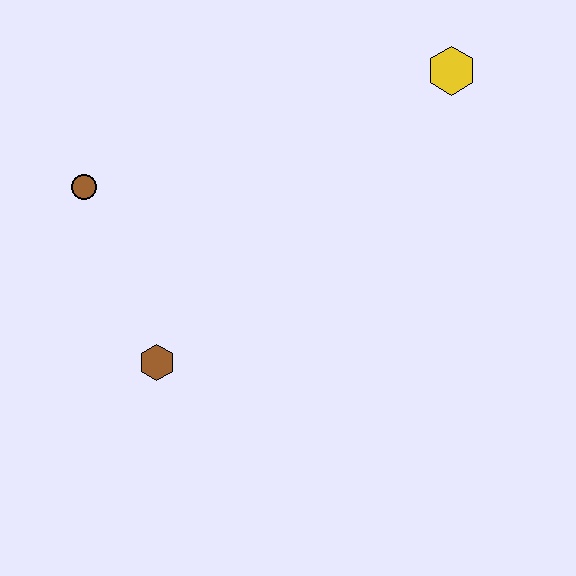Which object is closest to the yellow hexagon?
The brown circle is closest to the yellow hexagon.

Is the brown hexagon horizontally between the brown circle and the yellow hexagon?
Yes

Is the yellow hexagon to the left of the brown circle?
No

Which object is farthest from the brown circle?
The yellow hexagon is farthest from the brown circle.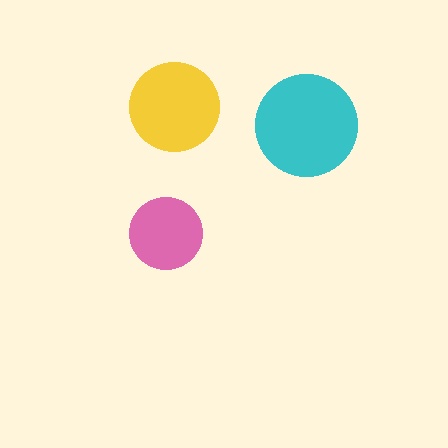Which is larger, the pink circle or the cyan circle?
The cyan one.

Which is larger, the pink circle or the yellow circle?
The yellow one.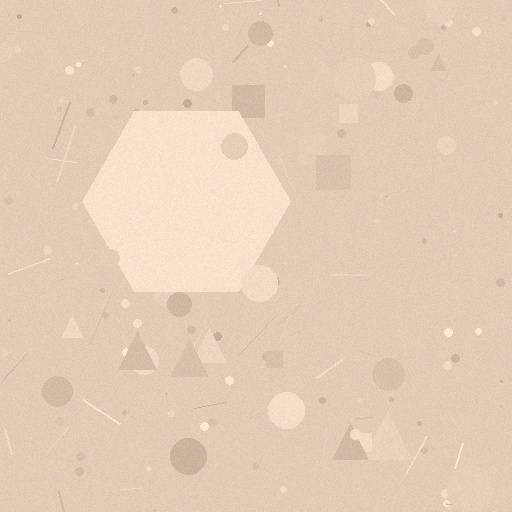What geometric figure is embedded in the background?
A hexagon is embedded in the background.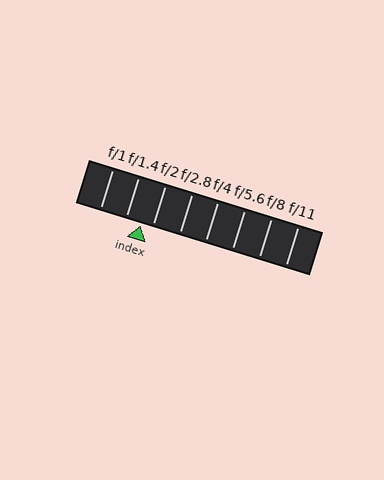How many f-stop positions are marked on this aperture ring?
There are 8 f-stop positions marked.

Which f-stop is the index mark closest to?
The index mark is closest to f/2.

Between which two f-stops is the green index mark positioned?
The index mark is between f/1.4 and f/2.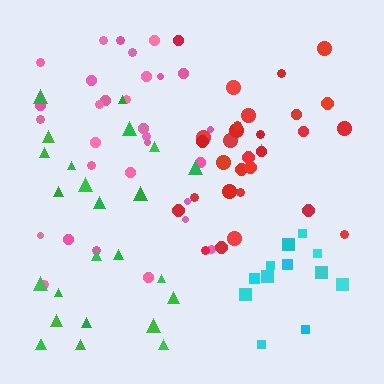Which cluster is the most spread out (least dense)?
Green.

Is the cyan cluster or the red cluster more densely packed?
Cyan.